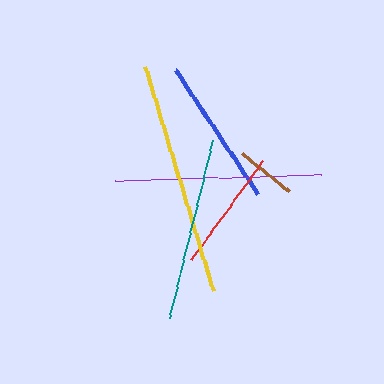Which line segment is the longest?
The yellow line is the longest at approximately 235 pixels.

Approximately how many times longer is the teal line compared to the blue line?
The teal line is approximately 1.2 times the length of the blue line.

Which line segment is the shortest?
The brown line is the shortest at approximately 61 pixels.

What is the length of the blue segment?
The blue segment is approximately 149 pixels long.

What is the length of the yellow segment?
The yellow segment is approximately 235 pixels long.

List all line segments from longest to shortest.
From longest to shortest: yellow, purple, teal, blue, red, brown.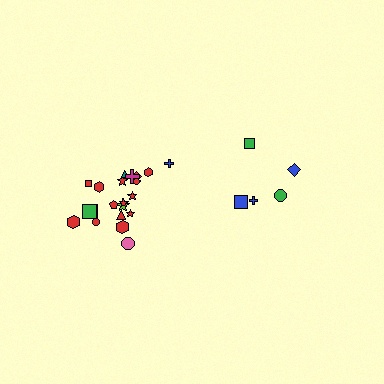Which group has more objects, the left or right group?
The left group.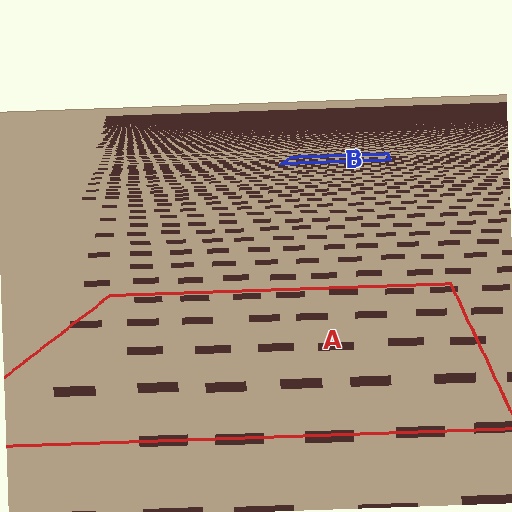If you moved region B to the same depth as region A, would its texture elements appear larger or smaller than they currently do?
They would appear larger. At a closer depth, the same texture elements are projected at a bigger on-screen size.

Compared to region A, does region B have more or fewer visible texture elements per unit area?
Region B has more texture elements per unit area — they are packed more densely because it is farther away.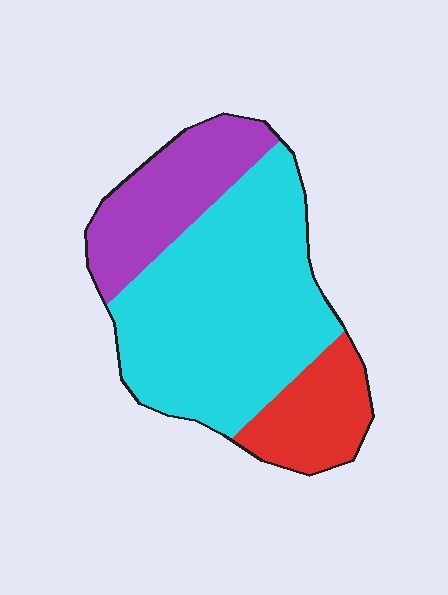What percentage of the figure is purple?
Purple takes up less than a quarter of the figure.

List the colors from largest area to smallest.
From largest to smallest: cyan, purple, red.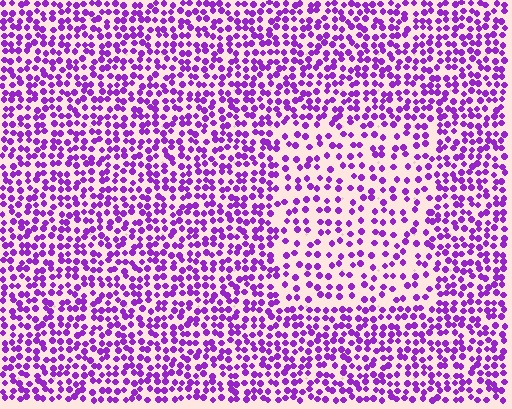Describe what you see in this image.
The image contains small purple elements arranged at two different densities. A rectangle-shaped region is visible where the elements are less densely packed than the surrounding area.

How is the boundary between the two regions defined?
The boundary is defined by a change in element density (approximately 1.8x ratio). All elements are the same color, size, and shape.